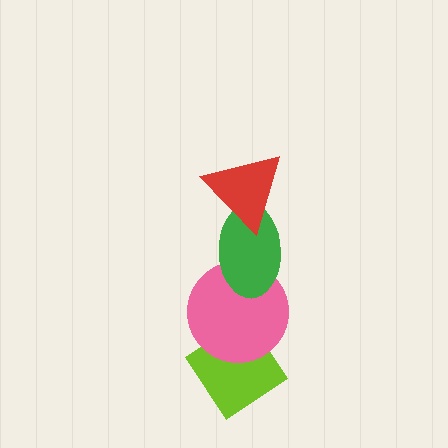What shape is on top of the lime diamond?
The pink circle is on top of the lime diamond.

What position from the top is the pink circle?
The pink circle is 3rd from the top.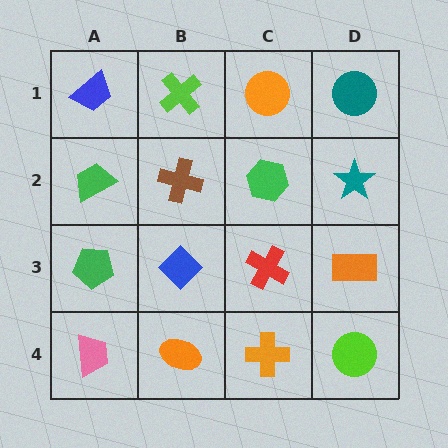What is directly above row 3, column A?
A green trapezoid.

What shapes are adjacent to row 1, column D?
A teal star (row 2, column D), an orange circle (row 1, column C).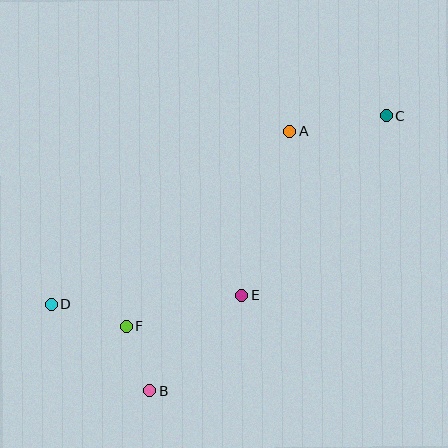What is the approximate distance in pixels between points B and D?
The distance between B and D is approximately 131 pixels.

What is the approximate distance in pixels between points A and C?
The distance between A and C is approximately 98 pixels.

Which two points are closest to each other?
Points B and F are closest to each other.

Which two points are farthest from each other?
Points C and D are farthest from each other.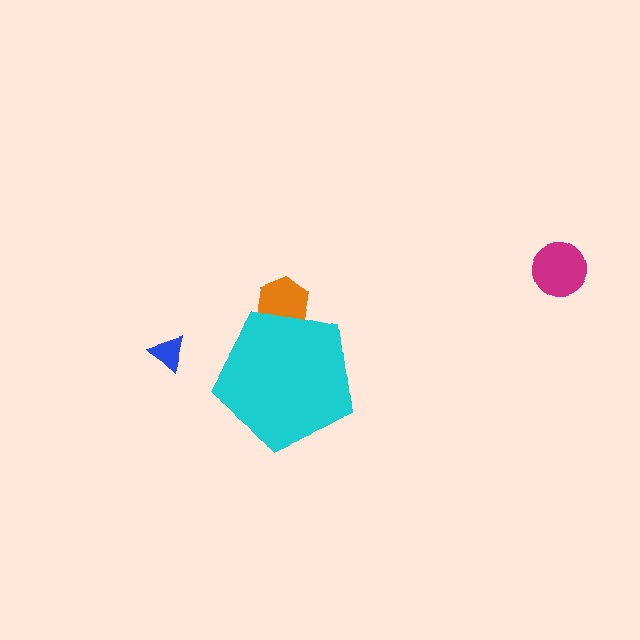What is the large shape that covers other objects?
A cyan pentagon.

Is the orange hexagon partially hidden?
Yes, the orange hexagon is partially hidden behind the cyan pentagon.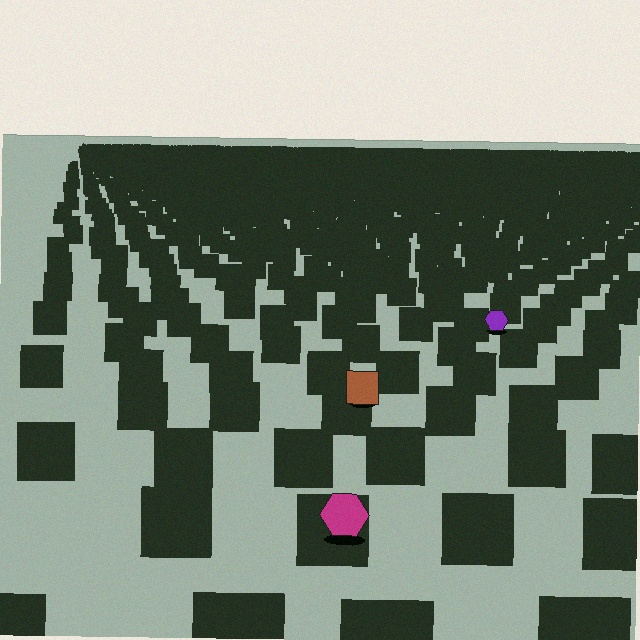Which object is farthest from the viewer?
The purple hexagon is farthest from the viewer. It appears smaller and the ground texture around it is denser.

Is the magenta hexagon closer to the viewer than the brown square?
Yes. The magenta hexagon is closer — you can tell from the texture gradient: the ground texture is coarser near it.